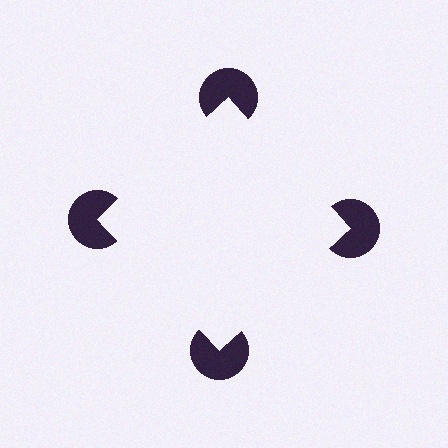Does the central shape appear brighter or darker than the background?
It typically appears slightly brighter than the background, even though no actual brightness change is drawn.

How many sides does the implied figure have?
4 sides.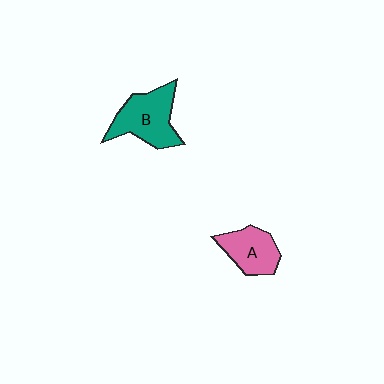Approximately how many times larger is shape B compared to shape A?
Approximately 1.3 times.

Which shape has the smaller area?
Shape A (pink).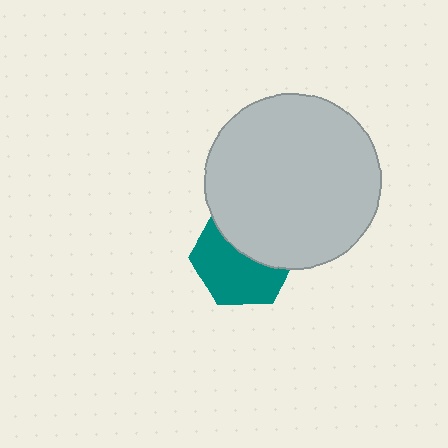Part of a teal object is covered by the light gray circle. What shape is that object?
It is a hexagon.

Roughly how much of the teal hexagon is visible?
About half of it is visible (roughly 57%).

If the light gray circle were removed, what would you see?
You would see the complete teal hexagon.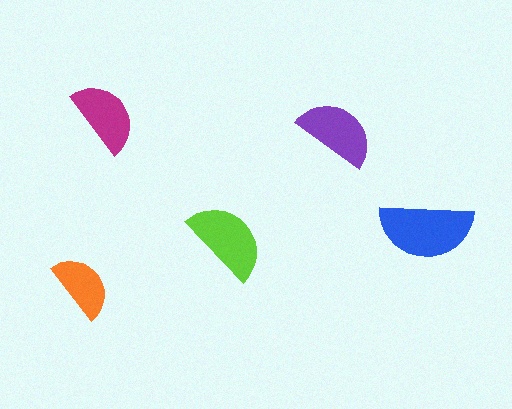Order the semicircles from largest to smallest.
the blue one, the lime one, the purple one, the magenta one, the orange one.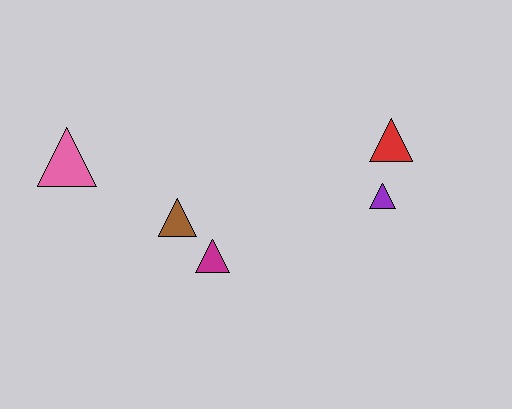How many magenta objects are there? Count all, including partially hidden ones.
There is 1 magenta object.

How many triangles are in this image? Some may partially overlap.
There are 5 triangles.